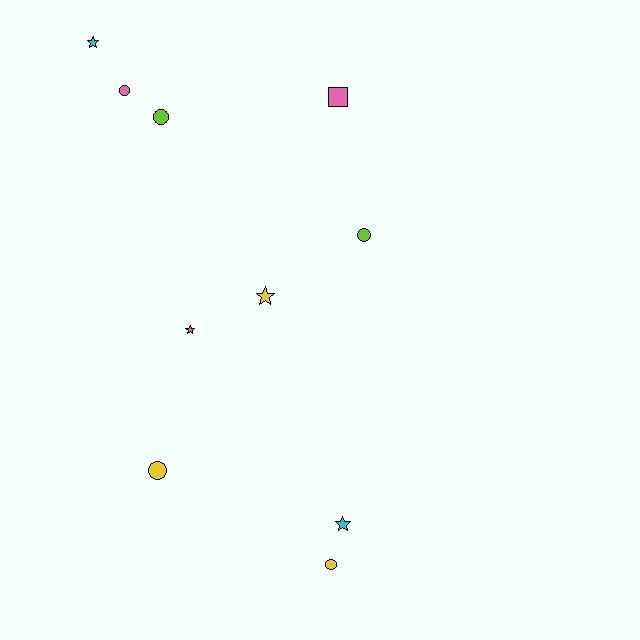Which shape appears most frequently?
Circle, with 5 objects.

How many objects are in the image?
There are 10 objects.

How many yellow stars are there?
There is 1 yellow star.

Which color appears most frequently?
Yellow, with 3 objects.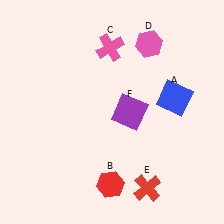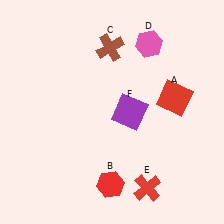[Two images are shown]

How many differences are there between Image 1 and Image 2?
There are 2 differences between the two images.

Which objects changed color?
A changed from blue to red. C changed from pink to brown.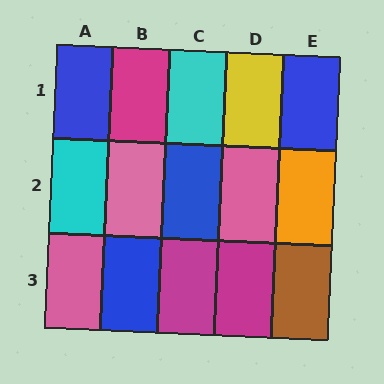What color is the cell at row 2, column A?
Cyan.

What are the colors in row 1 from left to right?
Blue, magenta, cyan, yellow, blue.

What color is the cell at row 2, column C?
Blue.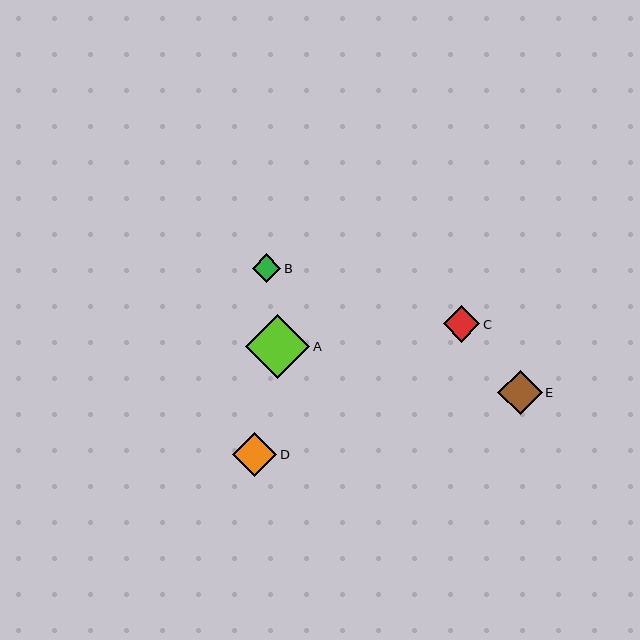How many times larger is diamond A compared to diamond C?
Diamond A is approximately 1.8 times the size of diamond C.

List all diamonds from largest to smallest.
From largest to smallest: A, E, D, C, B.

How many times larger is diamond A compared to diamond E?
Diamond A is approximately 1.5 times the size of diamond E.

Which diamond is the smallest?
Diamond B is the smallest with a size of approximately 29 pixels.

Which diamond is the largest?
Diamond A is the largest with a size of approximately 64 pixels.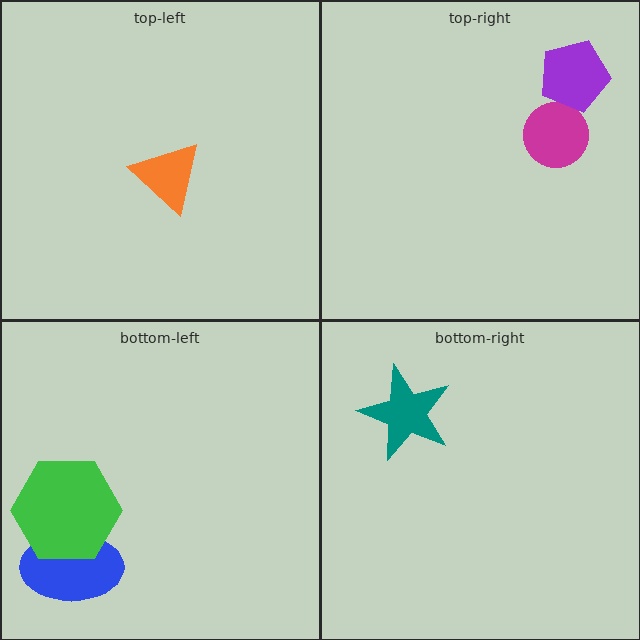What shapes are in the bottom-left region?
The blue ellipse, the green hexagon.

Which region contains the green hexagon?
The bottom-left region.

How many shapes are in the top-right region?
2.